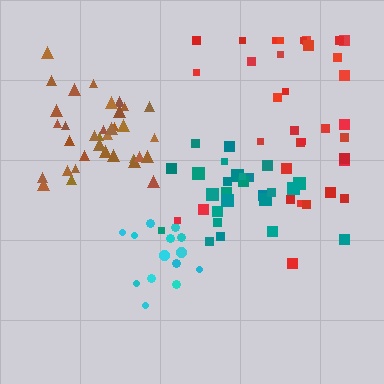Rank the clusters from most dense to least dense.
brown, teal, cyan, red.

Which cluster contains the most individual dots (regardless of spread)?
Brown (35).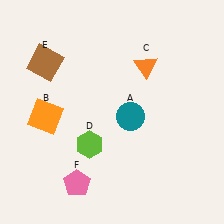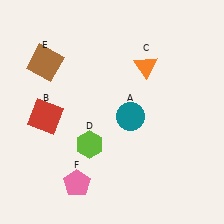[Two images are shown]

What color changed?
The square (B) changed from orange in Image 1 to red in Image 2.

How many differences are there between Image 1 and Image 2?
There is 1 difference between the two images.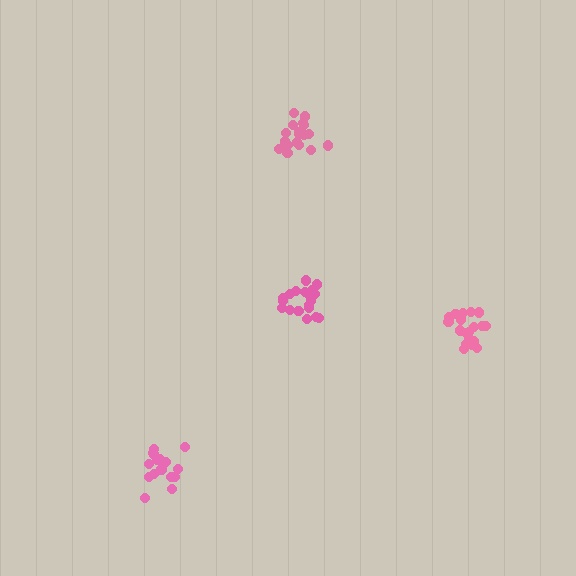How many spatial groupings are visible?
There are 4 spatial groupings.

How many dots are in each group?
Group 1: 20 dots, Group 2: 18 dots, Group 3: 16 dots, Group 4: 20 dots (74 total).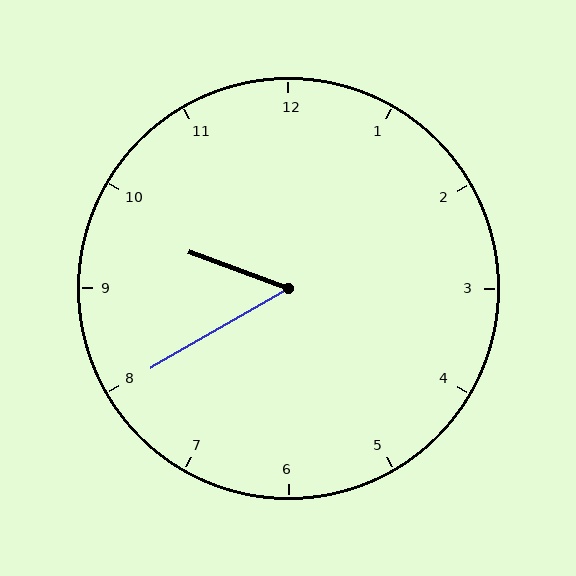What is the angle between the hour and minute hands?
Approximately 50 degrees.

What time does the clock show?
9:40.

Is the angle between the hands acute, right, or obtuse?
It is acute.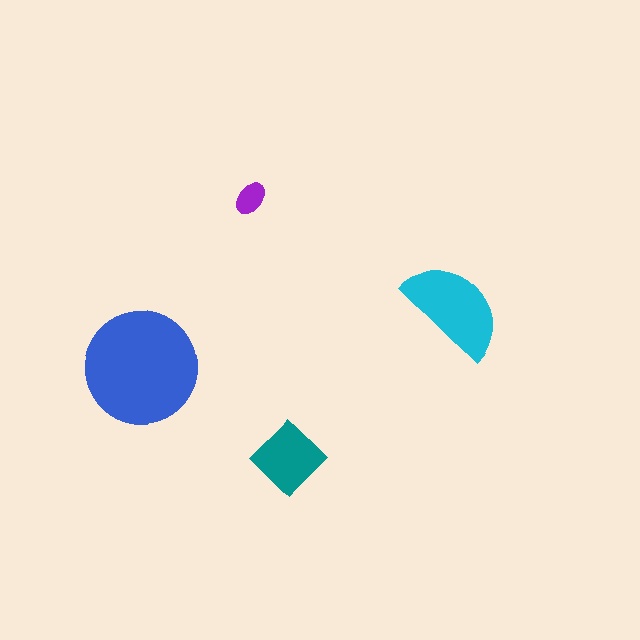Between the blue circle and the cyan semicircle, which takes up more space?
The blue circle.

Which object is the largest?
The blue circle.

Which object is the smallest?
The purple ellipse.